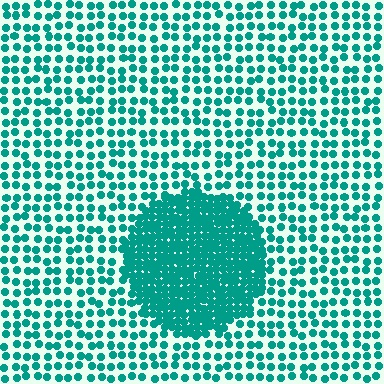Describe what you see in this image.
The image contains small teal elements arranged at two different densities. A circle-shaped region is visible where the elements are more densely packed than the surrounding area.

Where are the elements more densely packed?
The elements are more densely packed inside the circle boundary.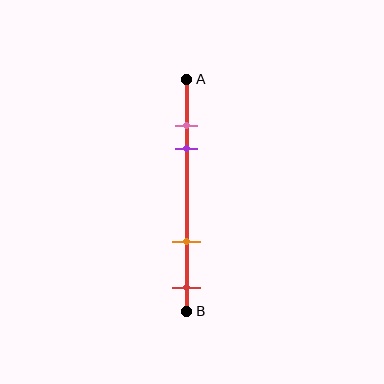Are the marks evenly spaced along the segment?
No, the marks are not evenly spaced.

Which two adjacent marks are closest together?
The pink and purple marks are the closest adjacent pair.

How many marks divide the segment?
There are 4 marks dividing the segment.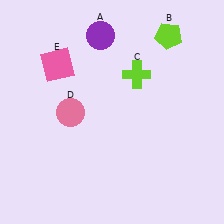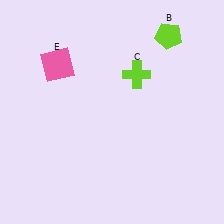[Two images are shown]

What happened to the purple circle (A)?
The purple circle (A) was removed in Image 2. It was in the top-left area of Image 1.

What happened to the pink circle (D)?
The pink circle (D) was removed in Image 2. It was in the bottom-left area of Image 1.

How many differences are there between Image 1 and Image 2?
There are 2 differences between the two images.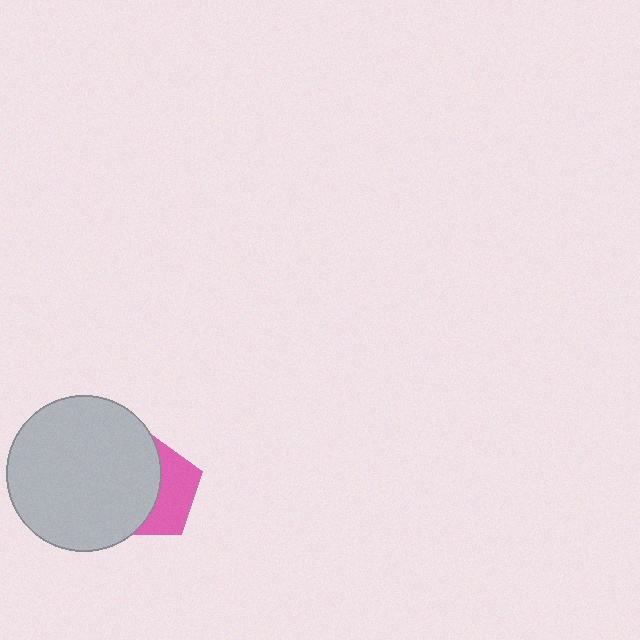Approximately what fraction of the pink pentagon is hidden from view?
Roughly 59% of the pink pentagon is hidden behind the light gray circle.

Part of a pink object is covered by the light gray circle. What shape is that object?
It is a pentagon.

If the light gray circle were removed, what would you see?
You would see the complete pink pentagon.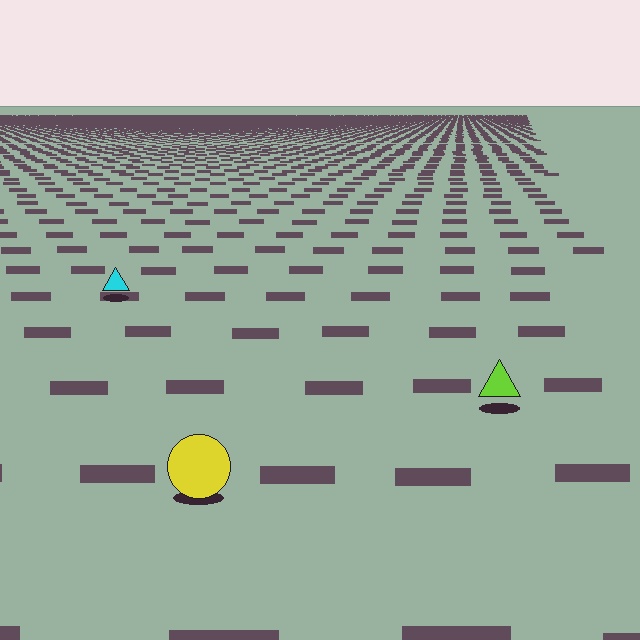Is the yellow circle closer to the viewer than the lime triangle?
Yes. The yellow circle is closer — you can tell from the texture gradient: the ground texture is coarser near it.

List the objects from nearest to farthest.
From nearest to farthest: the yellow circle, the lime triangle, the cyan triangle.